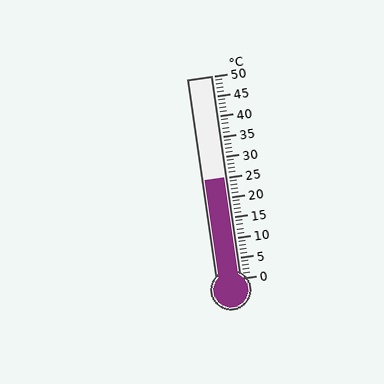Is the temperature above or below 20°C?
The temperature is above 20°C.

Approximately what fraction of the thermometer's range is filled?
The thermometer is filled to approximately 50% of its range.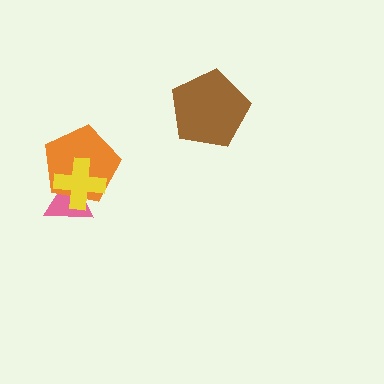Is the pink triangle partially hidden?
Yes, it is partially covered by another shape.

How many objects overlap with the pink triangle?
2 objects overlap with the pink triangle.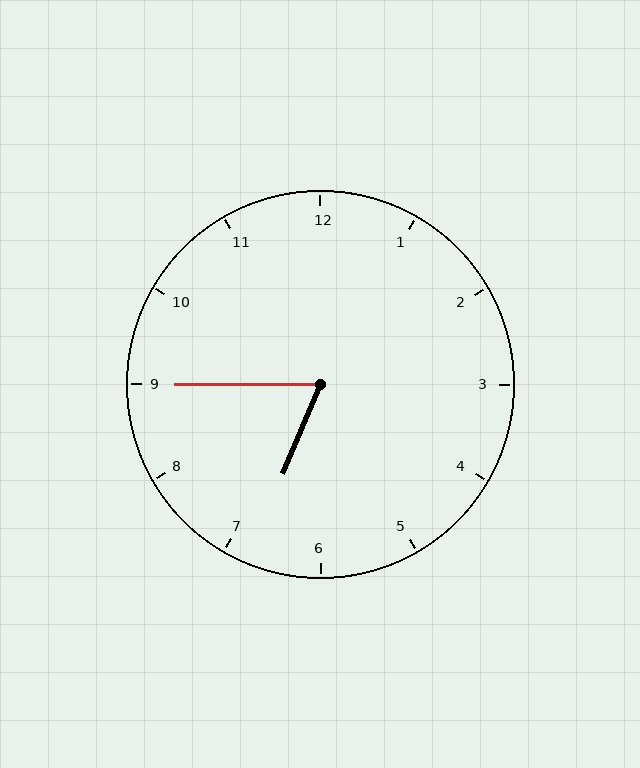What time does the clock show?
6:45.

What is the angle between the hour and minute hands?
Approximately 68 degrees.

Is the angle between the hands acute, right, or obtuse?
It is acute.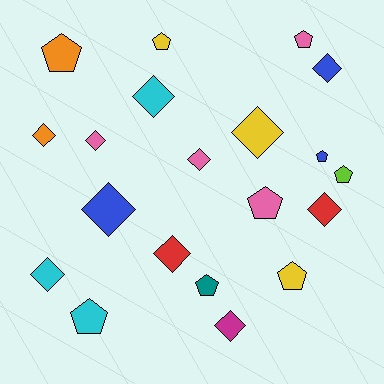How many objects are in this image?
There are 20 objects.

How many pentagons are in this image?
There are 9 pentagons.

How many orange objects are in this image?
There are 2 orange objects.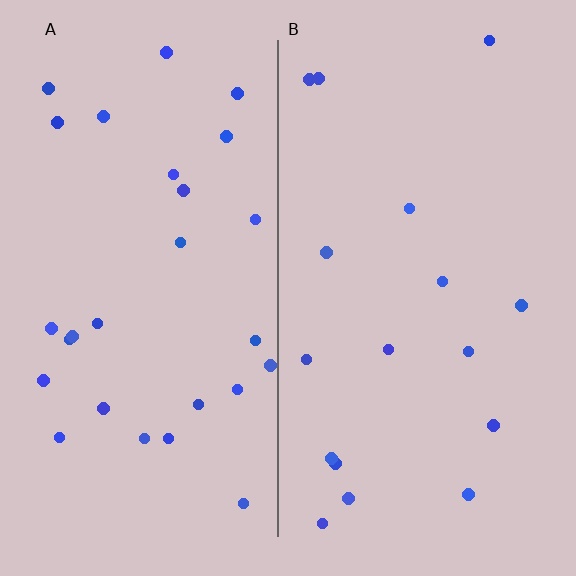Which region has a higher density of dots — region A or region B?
A (the left).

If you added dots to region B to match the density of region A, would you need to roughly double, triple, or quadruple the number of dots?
Approximately double.